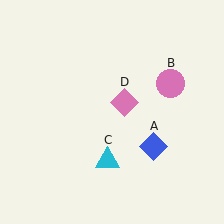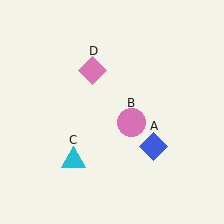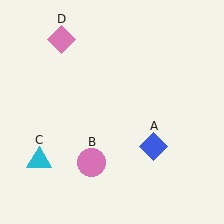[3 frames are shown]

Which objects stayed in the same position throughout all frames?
Blue diamond (object A) remained stationary.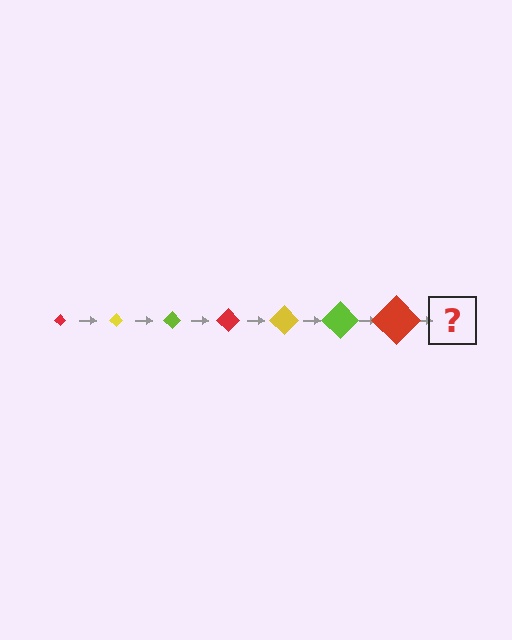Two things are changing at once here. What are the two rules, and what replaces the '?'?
The two rules are that the diamond grows larger each step and the color cycles through red, yellow, and lime. The '?' should be a yellow diamond, larger than the previous one.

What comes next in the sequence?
The next element should be a yellow diamond, larger than the previous one.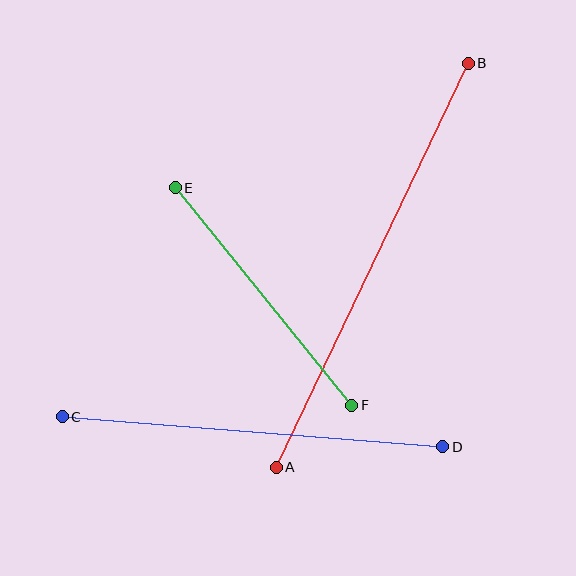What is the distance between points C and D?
The distance is approximately 382 pixels.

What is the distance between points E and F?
The distance is approximately 280 pixels.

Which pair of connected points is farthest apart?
Points A and B are farthest apart.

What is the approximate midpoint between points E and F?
The midpoint is at approximately (263, 296) pixels.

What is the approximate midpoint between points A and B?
The midpoint is at approximately (372, 265) pixels.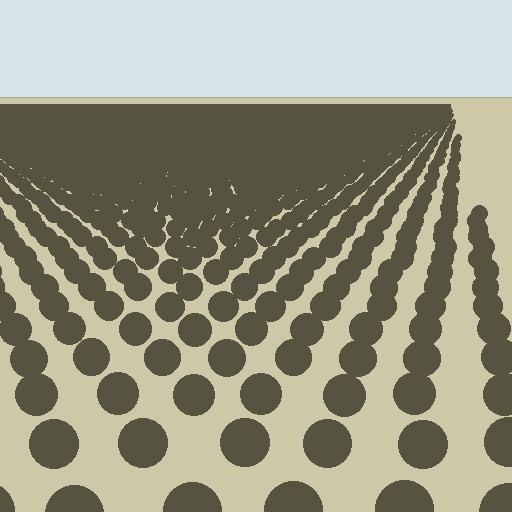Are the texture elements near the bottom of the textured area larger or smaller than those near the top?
Larger. Near the bottom, elements are closer to the viewer and appear at a bigger on-screen size.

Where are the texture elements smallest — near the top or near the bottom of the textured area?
Near the top.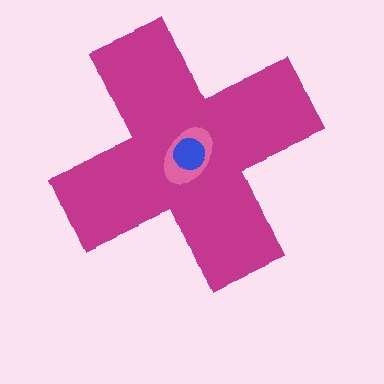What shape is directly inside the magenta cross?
The pink ellipse.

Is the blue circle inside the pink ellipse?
Yes.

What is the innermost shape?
The blue circle.